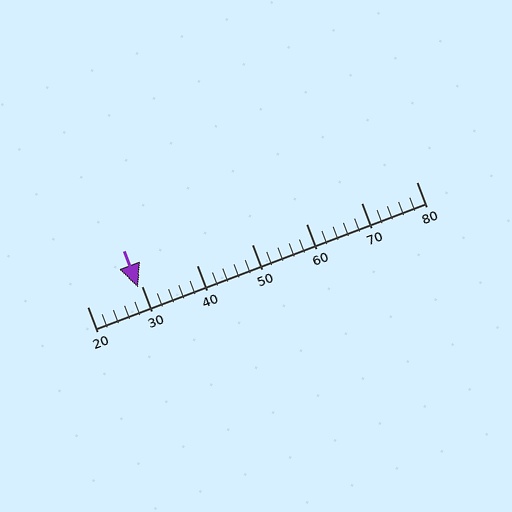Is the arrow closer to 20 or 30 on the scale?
The arrow is closer to 30.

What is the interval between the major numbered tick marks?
The major tick marks are spaced 10 units apart.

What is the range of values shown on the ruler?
The ruler shows values from 20 to 80.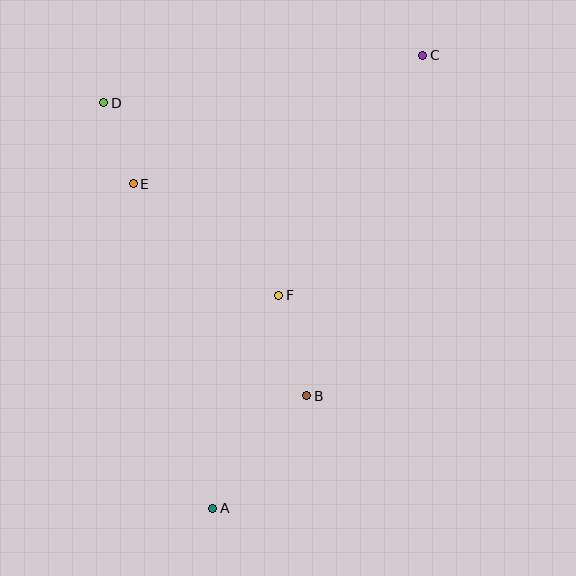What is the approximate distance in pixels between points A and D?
The distance between A and D is approximately 420 pixels.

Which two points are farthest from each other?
Points A and C are farthest from each other.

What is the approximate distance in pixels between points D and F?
The distance between D and F is approximately 260 pixels.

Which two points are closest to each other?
Points D and E are closest to each other.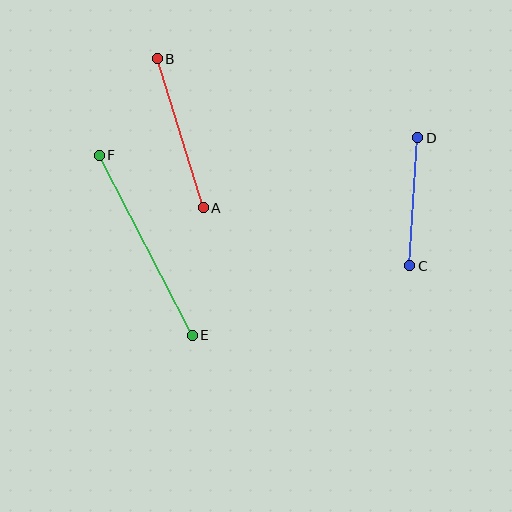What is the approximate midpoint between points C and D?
The midpoint is at approximately (414, 202) pixels.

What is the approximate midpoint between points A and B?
The midpoint is at approximately (180, 133) pixels.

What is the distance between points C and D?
The distance is approximately 129 pixels.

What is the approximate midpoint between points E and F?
The midpoint is at approximately (146, 245) pixels.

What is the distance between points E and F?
The distance is approximately 203 pixels.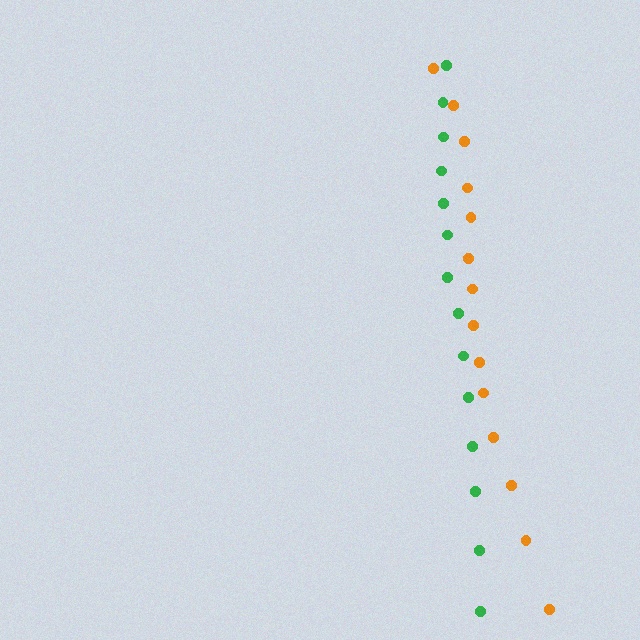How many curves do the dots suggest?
There are 2 distinct paths.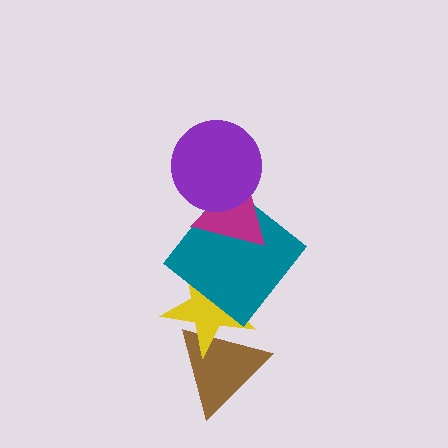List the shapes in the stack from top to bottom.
From top to bottom: the purple circle, the magenta triangle, the teal diamond, the yellow star, the brown triangle.